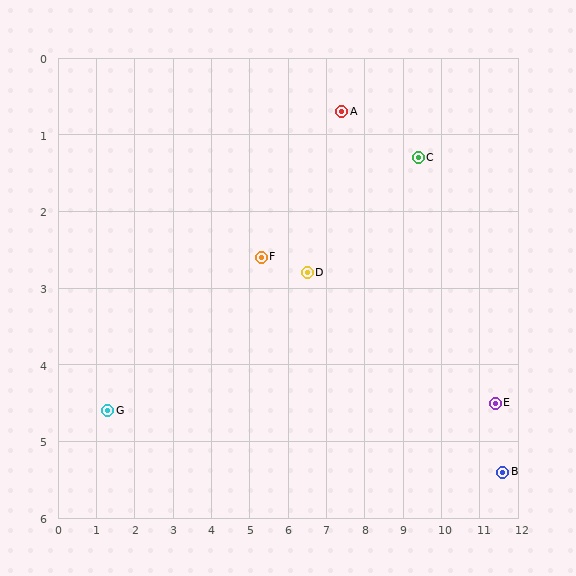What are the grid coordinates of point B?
Point B is at approximately (11.6, 5.4).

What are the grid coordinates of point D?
Point D is at approximately (6.5, 2.8).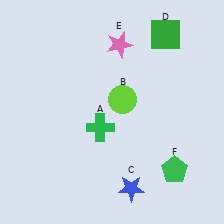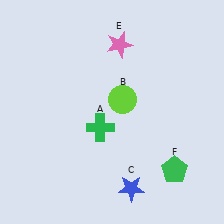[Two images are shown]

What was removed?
The green square (D) was removed in Image 2.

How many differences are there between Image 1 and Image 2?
There is 1 difference between the two images.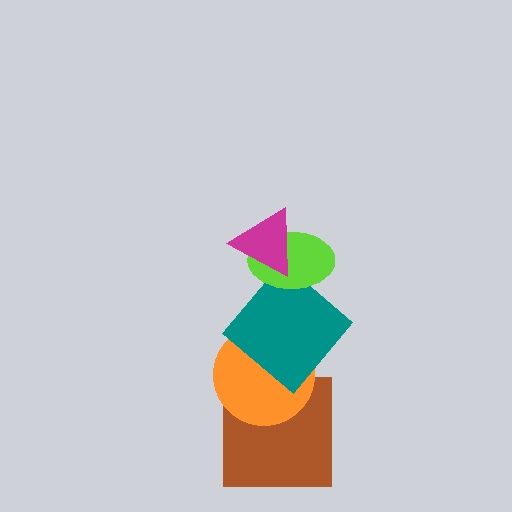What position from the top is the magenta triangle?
The magenta triangle is 1st from the top.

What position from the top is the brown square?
The brown square is 5th from the top.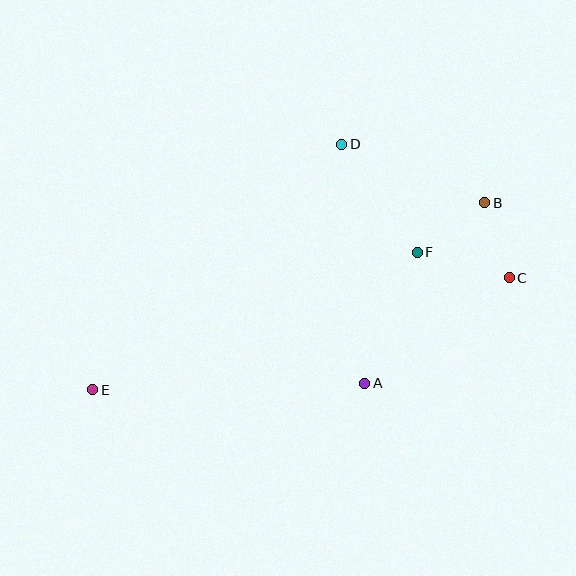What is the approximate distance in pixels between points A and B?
The distance between A and B is approximately 217 pixels.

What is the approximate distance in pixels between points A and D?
The distance between A and D is approximately 240 pixels.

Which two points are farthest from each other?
Points B and E are farthest from each other.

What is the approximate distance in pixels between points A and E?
The distance between A and E is approximately 272 pixels.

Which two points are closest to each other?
Points B and C are closest to each other.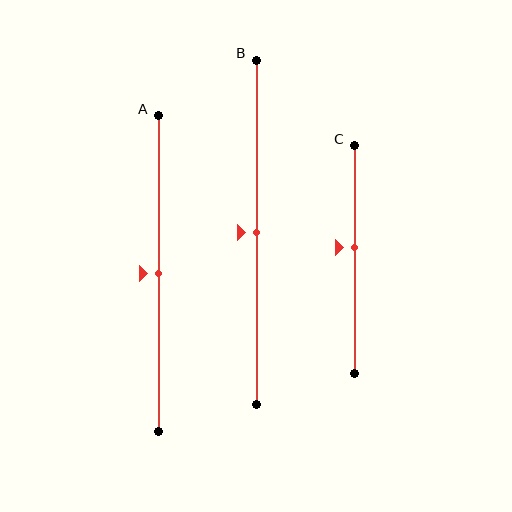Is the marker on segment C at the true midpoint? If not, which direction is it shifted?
No, the marker on segment C is shifted upward by about 5% of the segment length.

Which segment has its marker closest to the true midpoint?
Segment A has its marker closest to the true midpoint.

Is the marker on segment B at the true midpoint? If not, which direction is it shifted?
Yes, the marker on segment B is at the true midpoint.